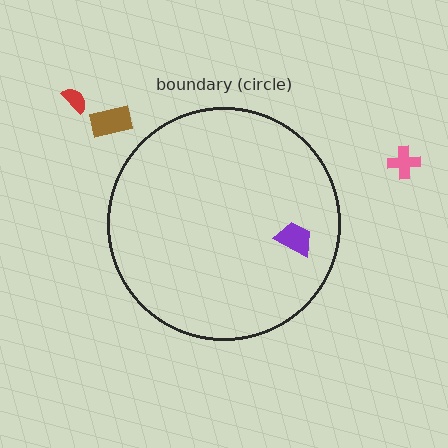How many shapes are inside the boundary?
1 inside, 3 outside.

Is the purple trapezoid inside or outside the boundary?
Inside.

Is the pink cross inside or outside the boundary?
Outside.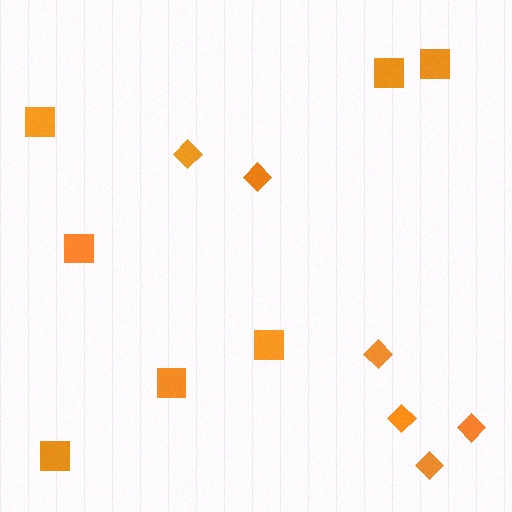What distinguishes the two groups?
There are 2 groups: one group of squares (7) and one group of diamonds (6).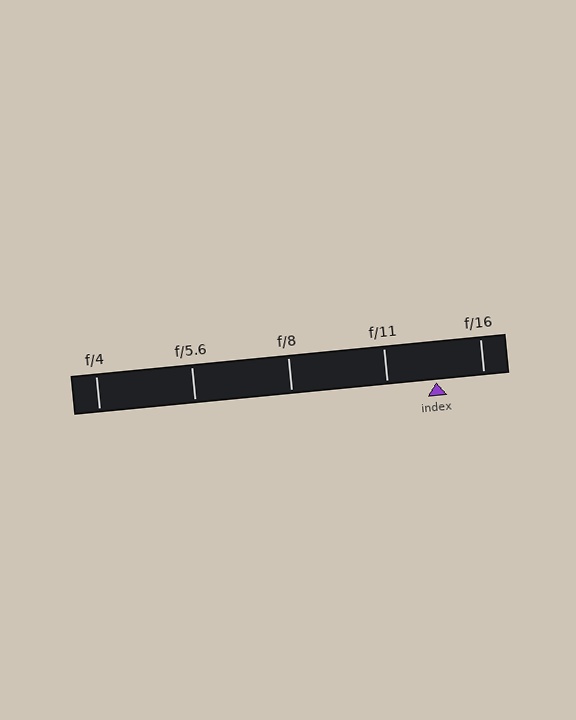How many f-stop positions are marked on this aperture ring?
There are 5 f-stop positions marked.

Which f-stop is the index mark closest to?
The index mark is closest to f/16.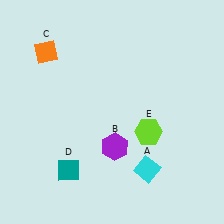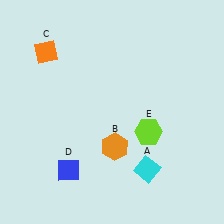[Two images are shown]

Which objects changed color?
B changed from purple to orange. D changed from teal to blue.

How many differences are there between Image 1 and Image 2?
There are 2 differences between the two images.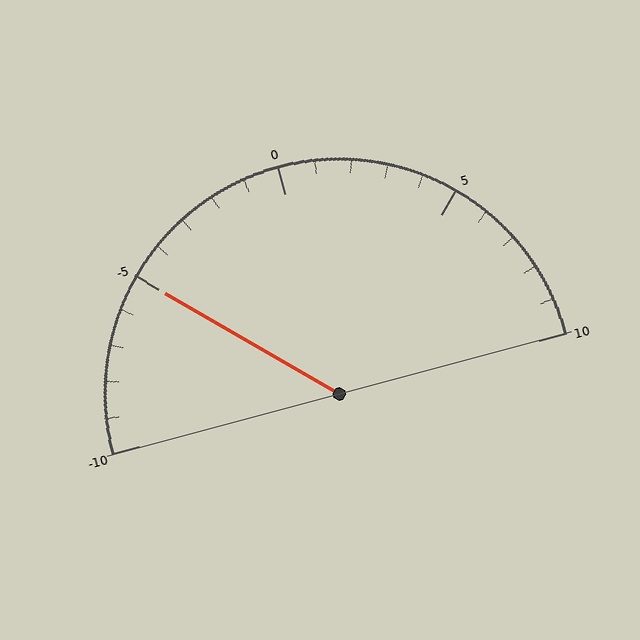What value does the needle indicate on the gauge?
The needle indicates approximately -5.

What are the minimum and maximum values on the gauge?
The gauge ranges from -10 to 10.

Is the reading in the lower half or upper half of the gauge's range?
The reading is in the lower half of the range (-10 to 10).